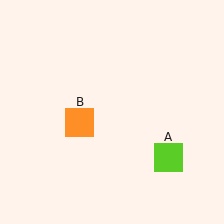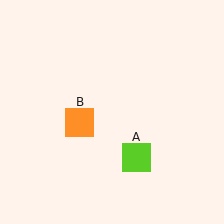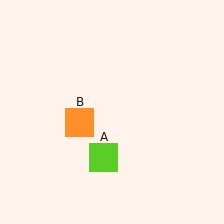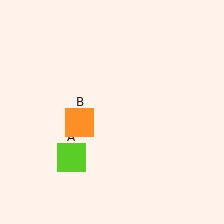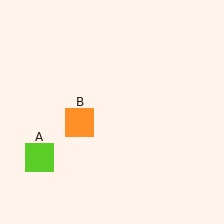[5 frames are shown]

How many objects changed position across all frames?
1 object changed position: lime square (object A).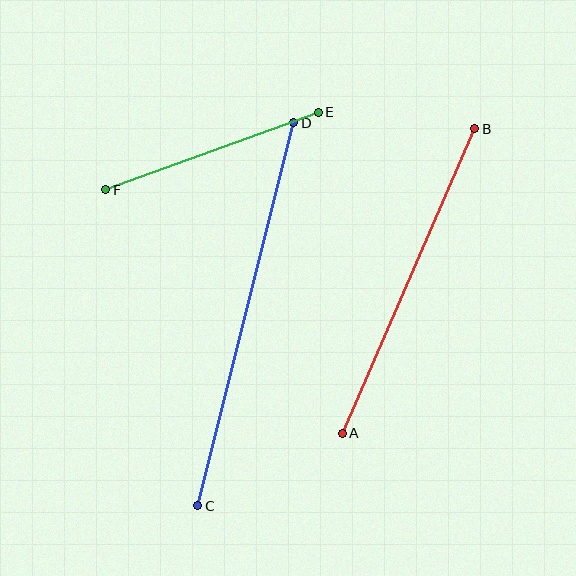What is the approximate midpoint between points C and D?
The midpoint is at approximately (246, 314) pixels.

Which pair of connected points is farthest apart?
Points C and D are farthest apart.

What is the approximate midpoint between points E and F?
The midpoint is at approximately (212, 151) pixels.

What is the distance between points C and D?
The distance is approximately 395 pixels.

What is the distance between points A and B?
The distance is approximately 332 pixels.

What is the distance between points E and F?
The distance is approximately 226 pixels.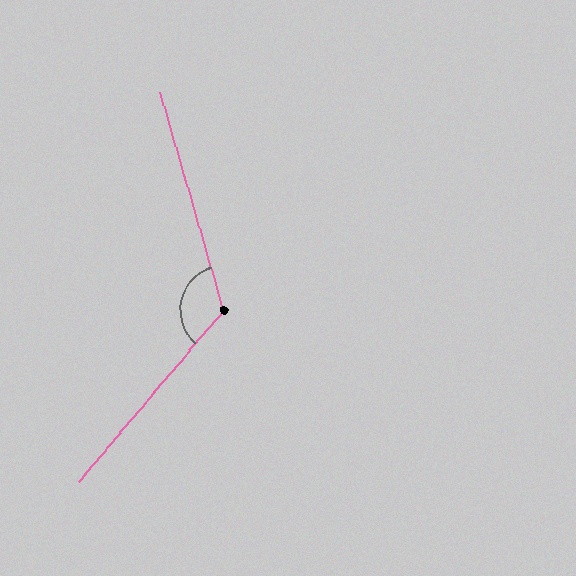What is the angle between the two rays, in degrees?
Approximately 123 degrees.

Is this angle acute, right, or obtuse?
It is obtuse.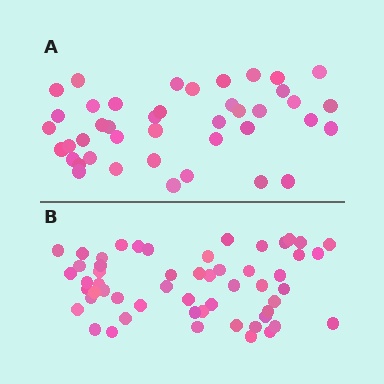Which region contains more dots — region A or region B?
Region B (the bottom region) has more dots.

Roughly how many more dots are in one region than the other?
Region B has approximately 15 more dots than region A.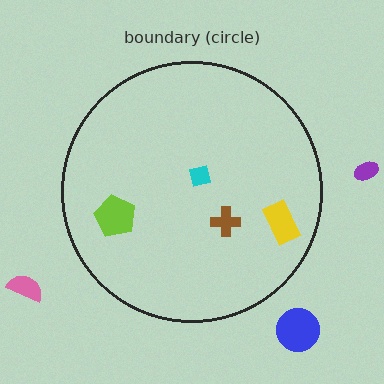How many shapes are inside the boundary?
4 inside, 3 outside.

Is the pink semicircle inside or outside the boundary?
Outside.